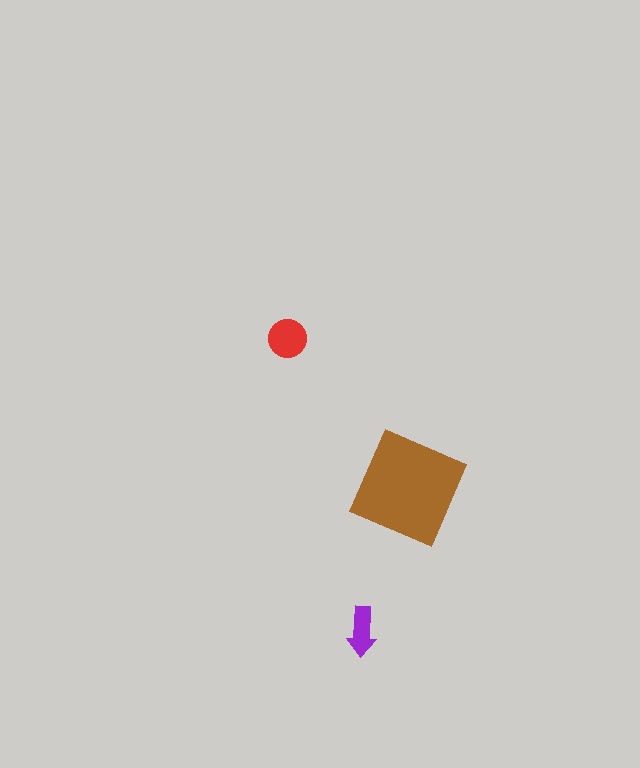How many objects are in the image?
There are 3 objects in the image.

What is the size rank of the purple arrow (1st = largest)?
3rd.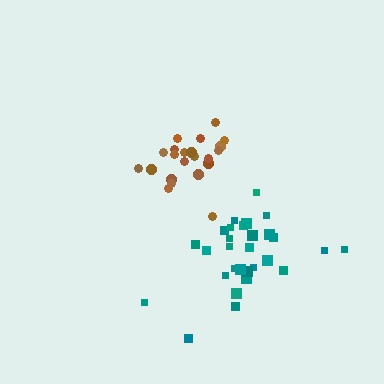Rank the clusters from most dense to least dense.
brown, teal.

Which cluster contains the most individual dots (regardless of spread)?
Teal (30).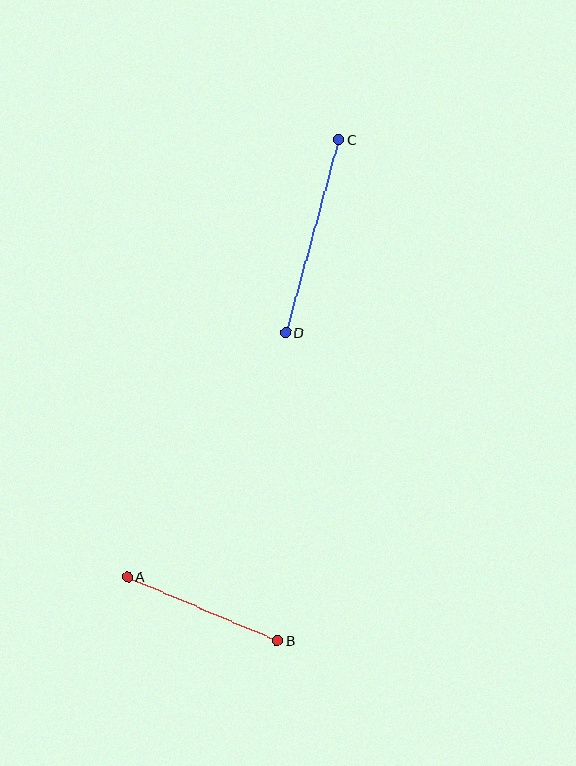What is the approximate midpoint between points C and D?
The midpoint is at approximately (312, 236) pixels.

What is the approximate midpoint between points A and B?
The midpoint is at approximately (202, 608) pixels.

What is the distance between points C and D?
The distance is approximately 200 pixels.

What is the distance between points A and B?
The distance is approximately 163 pixels.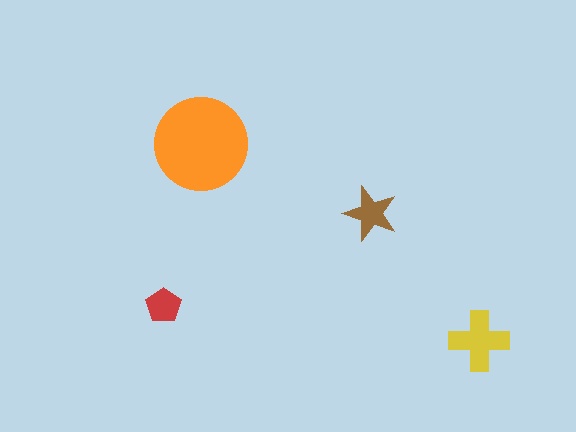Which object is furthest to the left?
The red pentagon is leftmost.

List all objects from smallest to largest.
The red pentagon, the brown star, the yellow cross, the orange circle.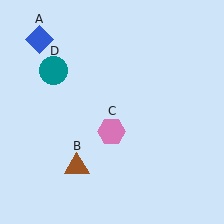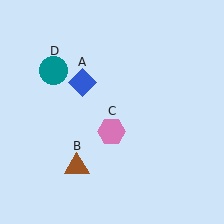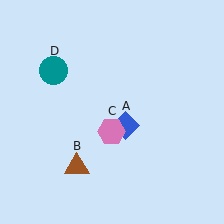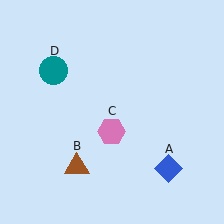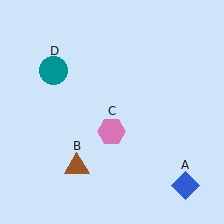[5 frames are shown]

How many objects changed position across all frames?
1 object changed position: blue diamond (object A).